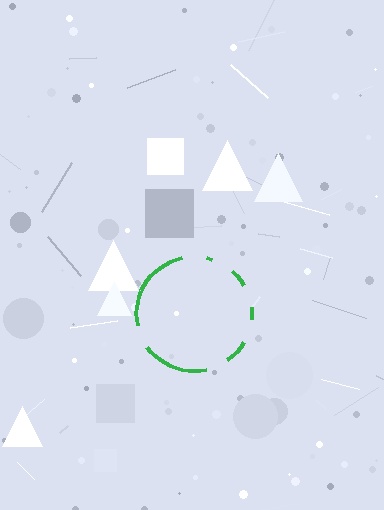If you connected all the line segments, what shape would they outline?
They would outline a circle.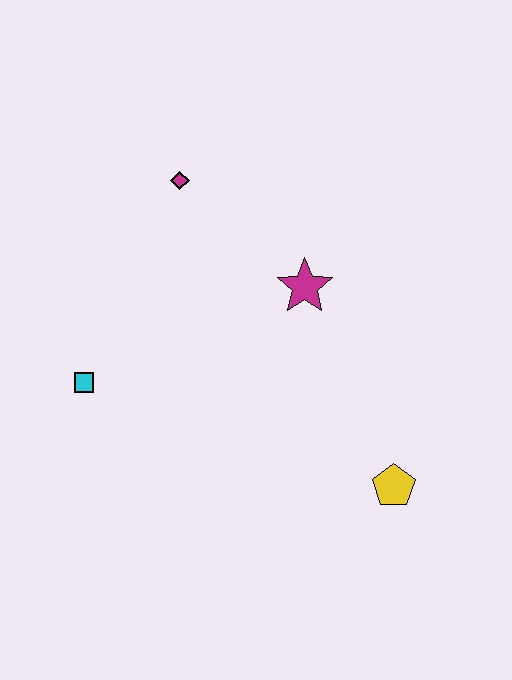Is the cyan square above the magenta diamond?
No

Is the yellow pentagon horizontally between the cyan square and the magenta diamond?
No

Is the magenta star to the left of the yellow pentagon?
Yes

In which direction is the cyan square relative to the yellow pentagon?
The cyan square is to the left of the yellow pentagon.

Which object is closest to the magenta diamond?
The magenta star is closest to the magenta diamond.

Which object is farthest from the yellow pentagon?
The magenta diamond is farthest from the yellow pentagon.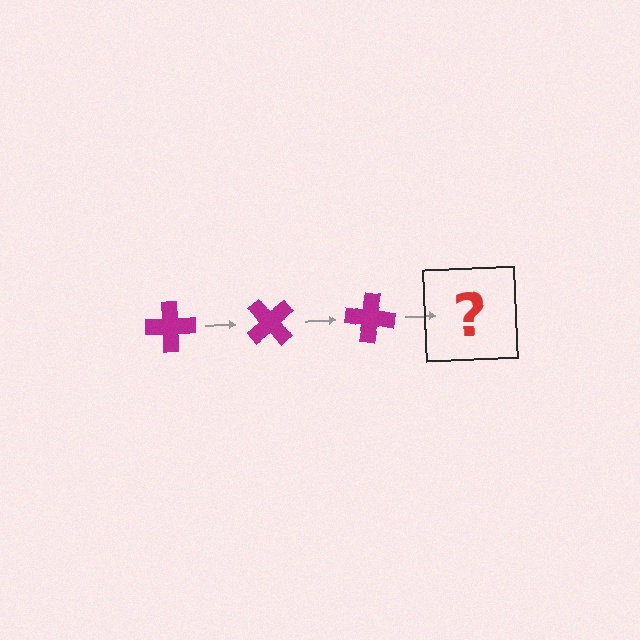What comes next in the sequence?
The next element should be a magenta cross rotated 150 degrees.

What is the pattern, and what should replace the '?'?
The pattern is that the cross rotates 50 degrees each step. The '?' should be a magenta cross rotated 150 degrees.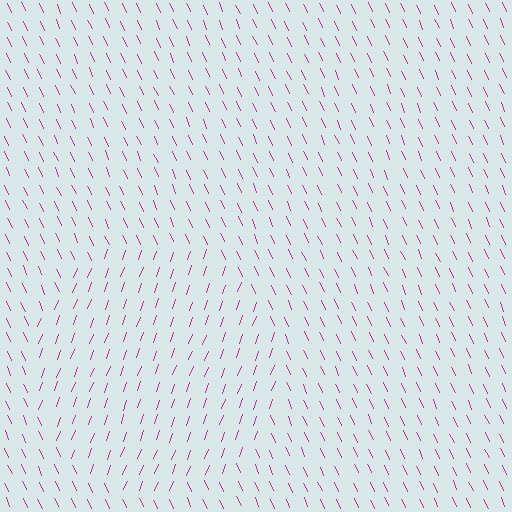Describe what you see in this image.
The image is filled with small magenta line segments. A circle region in the image has lines oriented differently from the surrounding lines, creating a visible texture boundary.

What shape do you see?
I see a circle.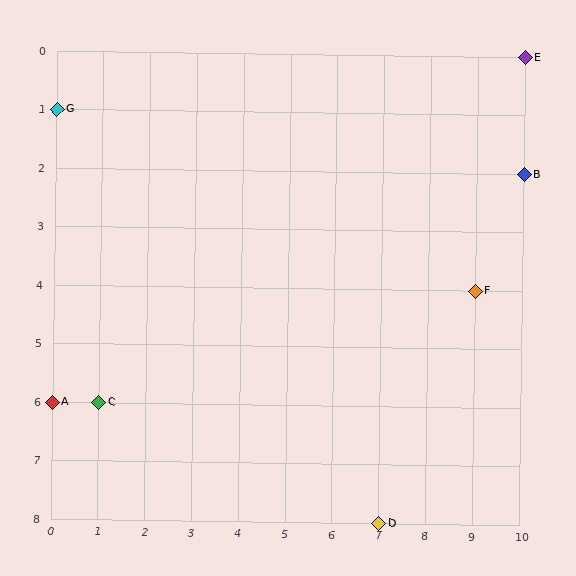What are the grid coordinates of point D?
Point D is at grid coordinates (7, 8).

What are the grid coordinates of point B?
Point B is at grid coordinates (10, 2).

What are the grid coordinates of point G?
Point G is at grid coordinates (0, 1).